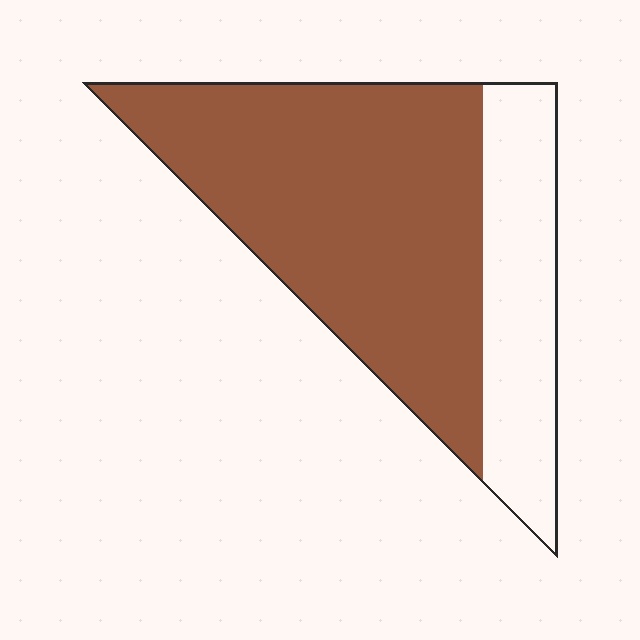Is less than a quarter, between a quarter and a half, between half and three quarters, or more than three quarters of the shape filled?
Between half and three quarters.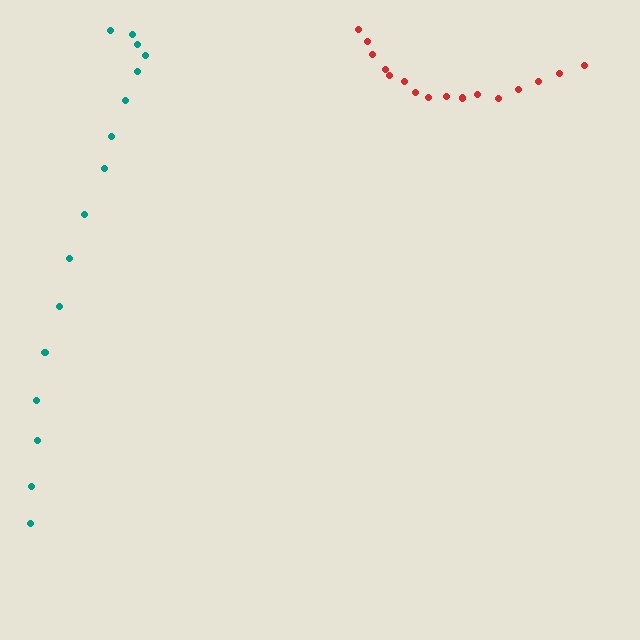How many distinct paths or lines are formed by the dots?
There are 2 distinct paths.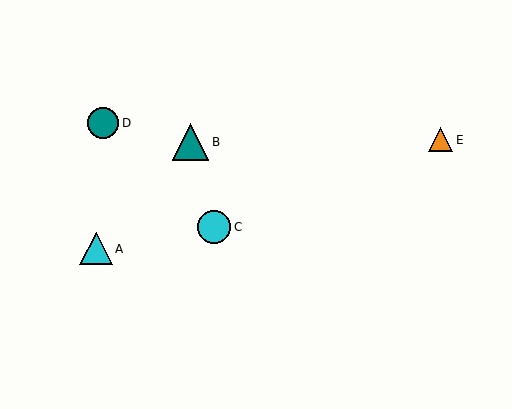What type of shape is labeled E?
Shape E is an orange triangle.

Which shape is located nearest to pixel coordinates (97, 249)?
The cyan triangle (labeled A) at (96, 249) is nearest to that location.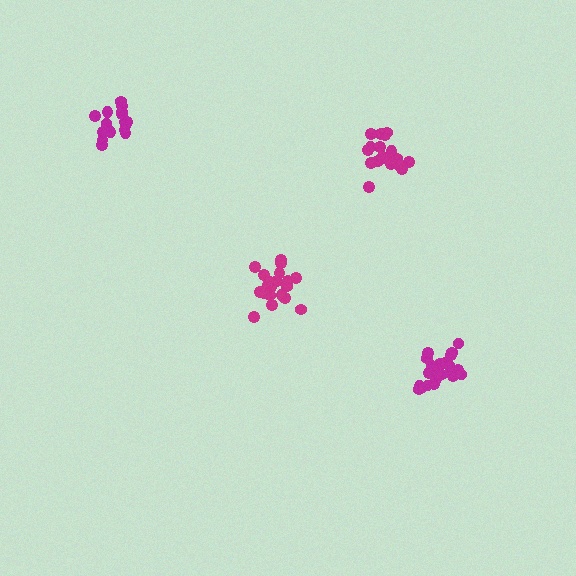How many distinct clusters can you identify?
There are 4 distinct clusters.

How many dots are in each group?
Group 1: 20 dots, Group 2: 16 dots, Group 3: 21 dots, Group 4: 19 dots (76 total).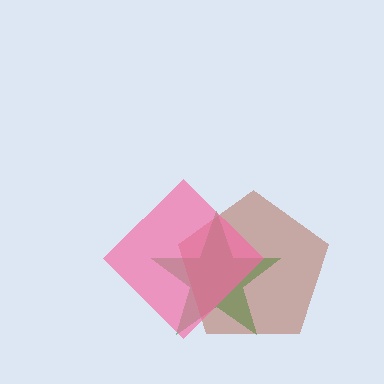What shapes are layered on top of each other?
The layered shapes are: a green star, a brown pentagon, a pink diamond.